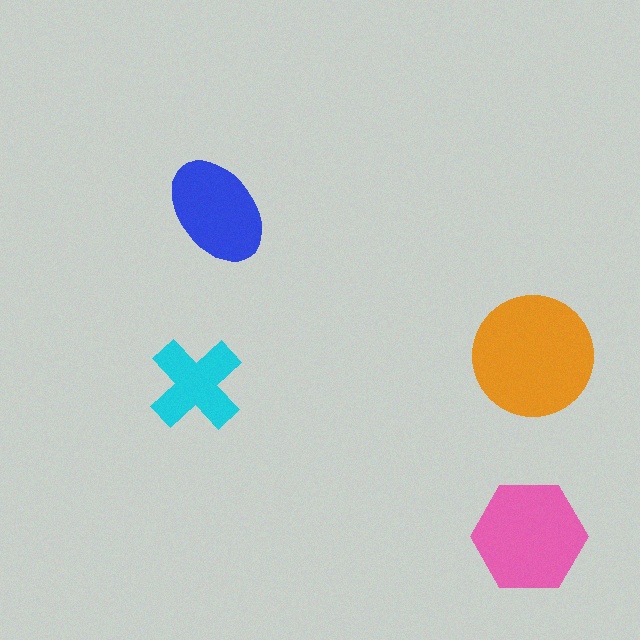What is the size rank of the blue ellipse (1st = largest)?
3rd.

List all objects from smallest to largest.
The cyan cross, the blue ellipse, the pink hexagon, the orange circle.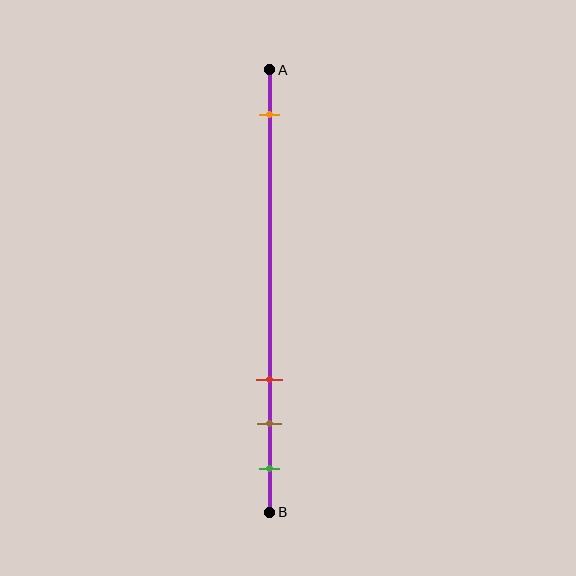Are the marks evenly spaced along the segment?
No, the marks are not evenly spaced.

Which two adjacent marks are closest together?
The brown and green marks are the closest adjacent pair.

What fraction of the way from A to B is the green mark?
The green mark is approximately 90% (0.9) of the way from A to B.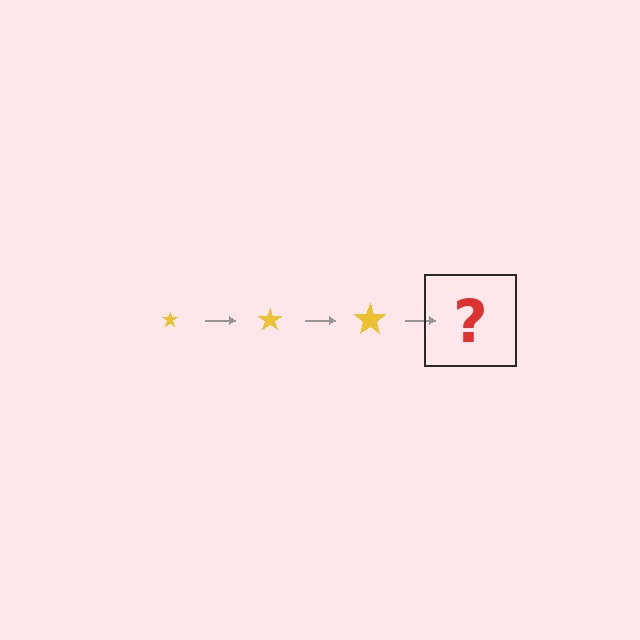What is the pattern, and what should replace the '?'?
The pattern is that the star gets progressively larger each step. The '?' should be a yellow star, larger than the previous one.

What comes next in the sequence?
The next element should be a yellow star, larger than the previous one.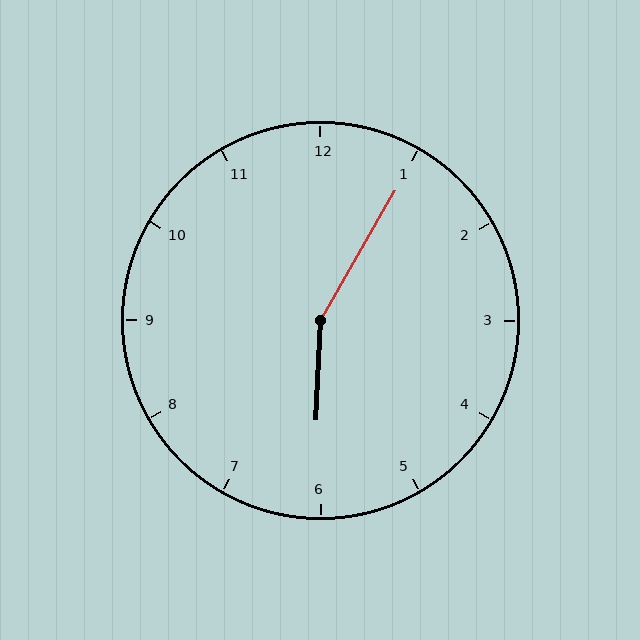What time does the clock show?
6:05.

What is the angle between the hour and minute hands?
Approximately 152 degrees.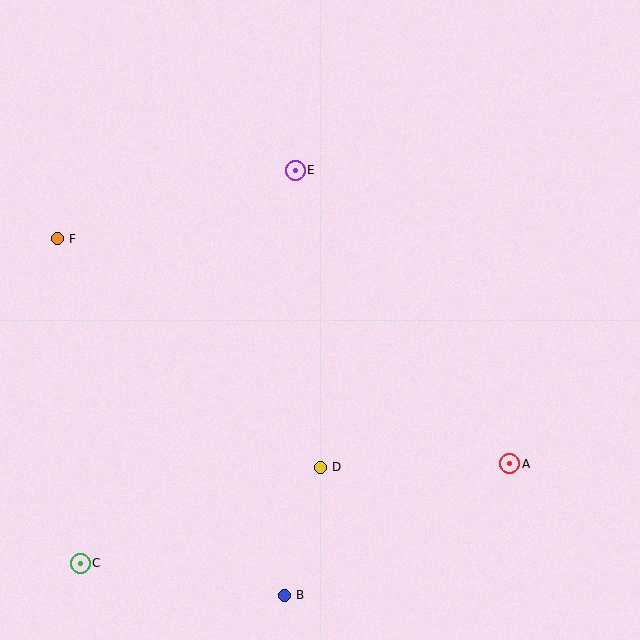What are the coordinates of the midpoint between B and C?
The midpoint between B and C is at (182, 579).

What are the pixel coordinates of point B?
Point B is at (284, 595).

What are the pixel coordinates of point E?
Point E is at (295, 170).